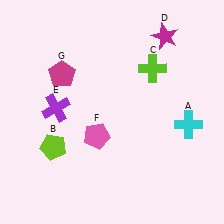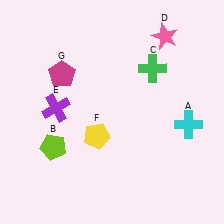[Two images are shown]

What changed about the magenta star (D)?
In Image 1, D is magenta. In Image 2, it changed to pink.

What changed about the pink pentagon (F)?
In Image 1, F is pink. In Image 2, it changed to yellow.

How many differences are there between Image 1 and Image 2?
There are 3 differences between the two images.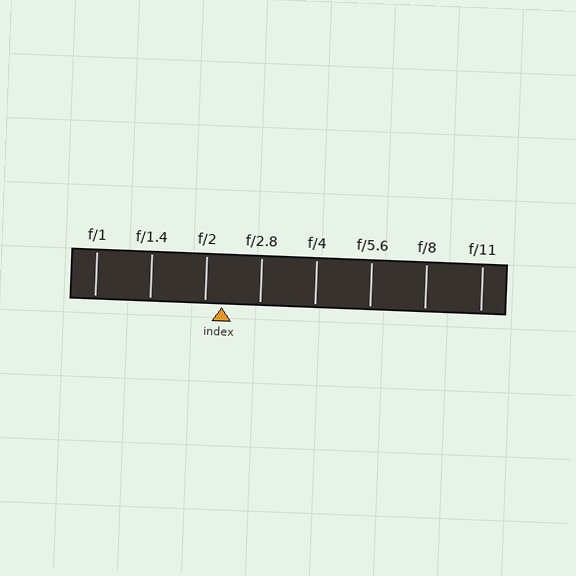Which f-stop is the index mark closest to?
The index mark is closest to f/2.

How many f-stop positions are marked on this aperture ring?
There are 8 f-stop positions marked.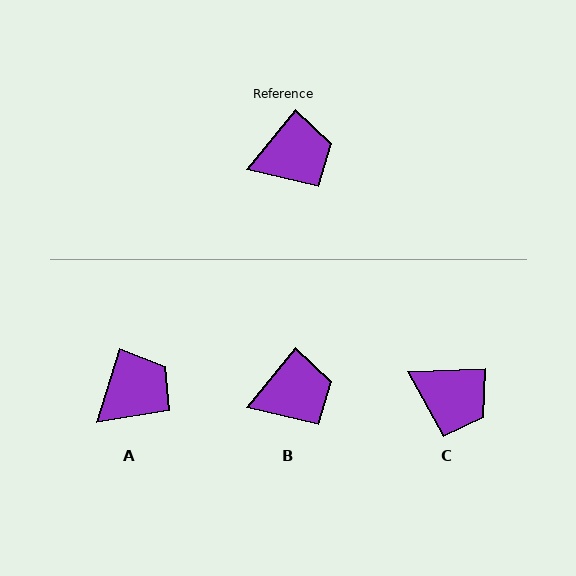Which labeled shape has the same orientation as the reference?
B.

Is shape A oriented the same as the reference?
No, it is off by about 22 degrees.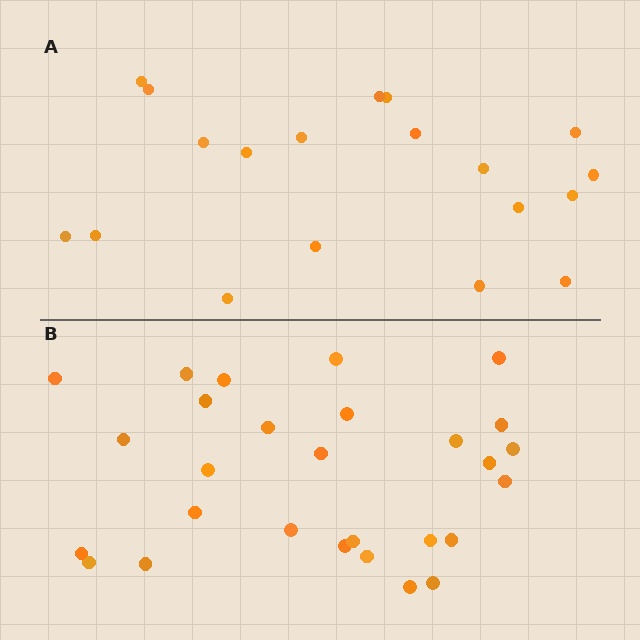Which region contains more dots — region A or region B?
Region B (the bottom region) has more dots.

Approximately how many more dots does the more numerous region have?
Region B has roughly 8 or so more dots than region A.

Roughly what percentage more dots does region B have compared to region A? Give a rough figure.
About 45% more.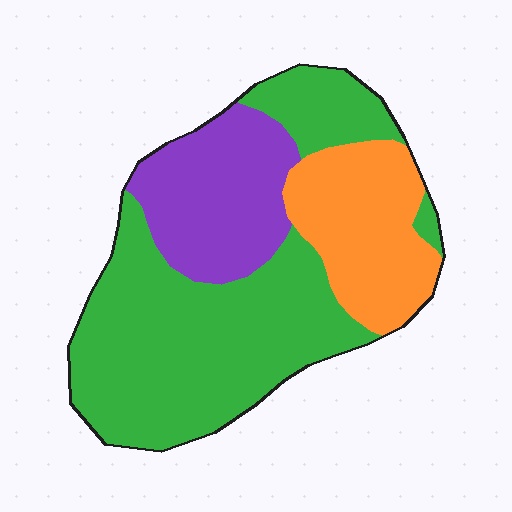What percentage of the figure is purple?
Purple takes up less than a quarter of the figure.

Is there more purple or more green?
Green.